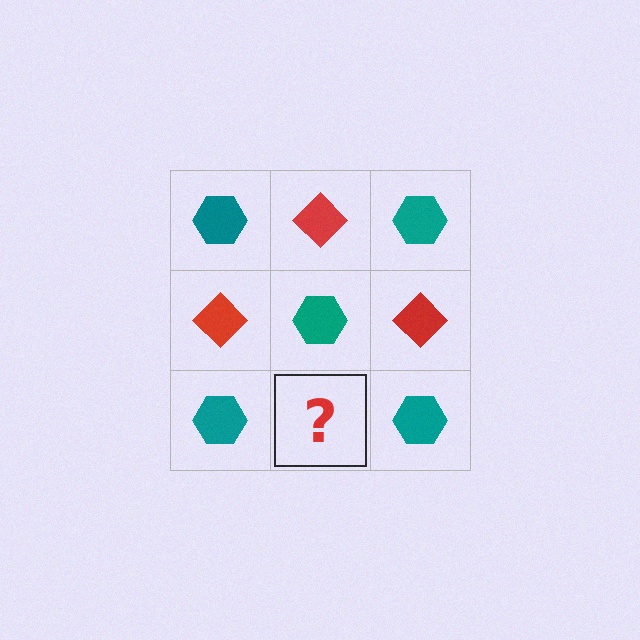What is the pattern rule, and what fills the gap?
The rule is that it alternates teal hexagon and red diamond in a checkerboard pattern. The gap should be filled with a red diamond.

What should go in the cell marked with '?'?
The missing cell should contain a red diamond.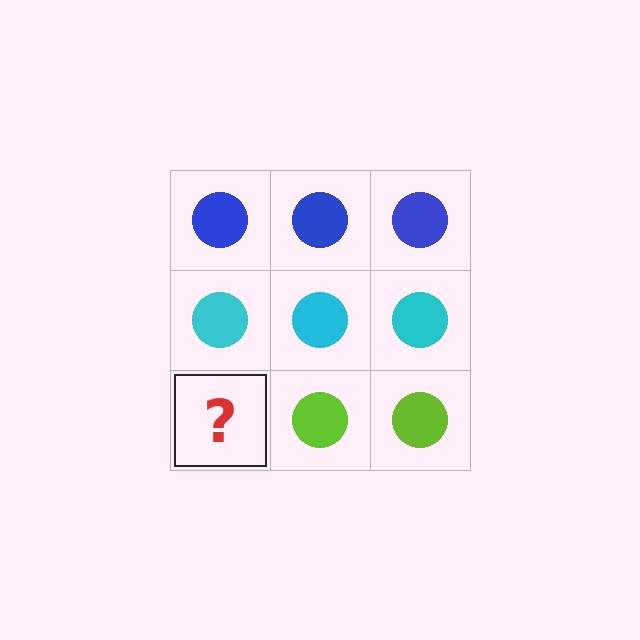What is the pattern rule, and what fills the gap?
The rule is that each row has a consistent color. The gap should be filled with a lime circle.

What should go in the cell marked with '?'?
The missing cell should contain a lime circle.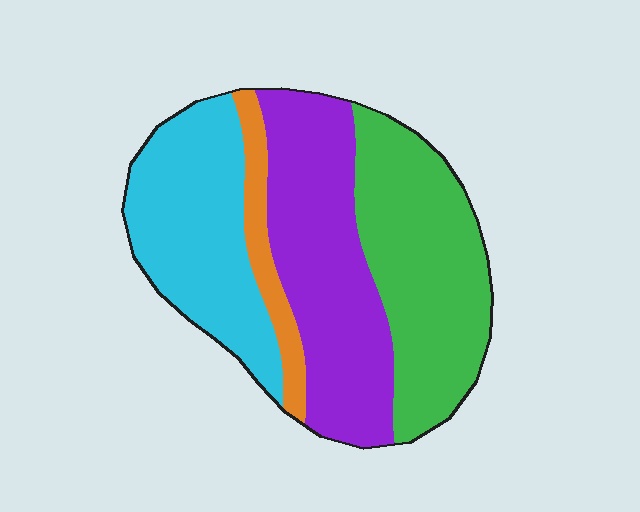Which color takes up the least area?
Orange, at roughly 10%.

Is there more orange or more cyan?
Cyan.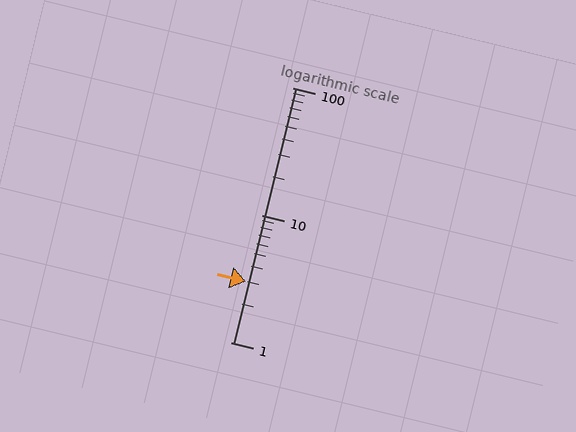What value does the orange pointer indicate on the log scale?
The pointer indicates approximately 3.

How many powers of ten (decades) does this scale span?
The scale spans 2 decades, from 1 to 100.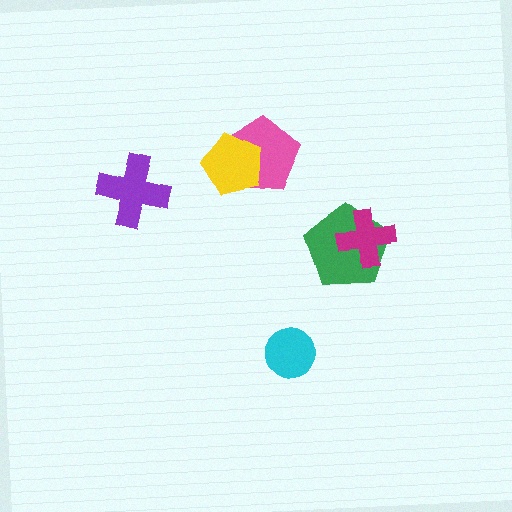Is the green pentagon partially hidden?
Yes, it is partially covered by another shape.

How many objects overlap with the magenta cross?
1 object overlaps with the magenta cross.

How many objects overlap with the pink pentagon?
1 object overlaps with the pink pentagon.